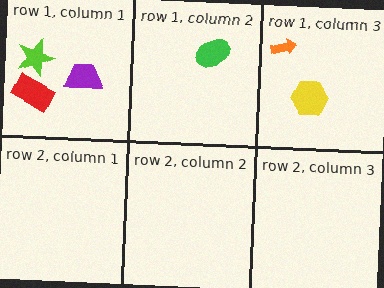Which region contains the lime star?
The row 1, column 1 region.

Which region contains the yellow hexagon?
The row 1, column 3 region.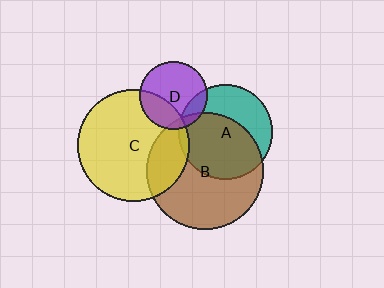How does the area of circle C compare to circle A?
Approximately 1.4 times.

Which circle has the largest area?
Circle B (brown).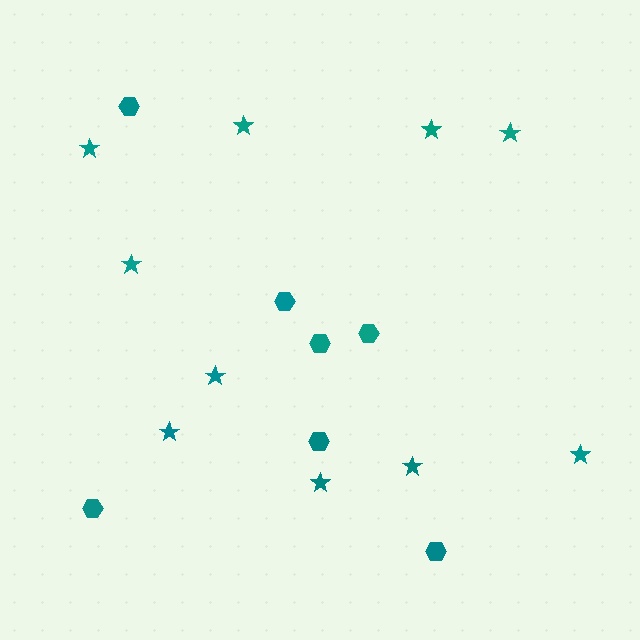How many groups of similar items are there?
There are 2 groups: one group of hexagons (7) and one group of stars (10).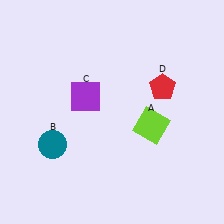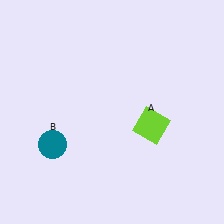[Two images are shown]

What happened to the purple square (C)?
The purple square (C) was removed in Image 2. It was in the top-left area of Image 1.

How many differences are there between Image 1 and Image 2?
There are 2 differences between the two images.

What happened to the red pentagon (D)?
The red pentagon (D) was removed in Image 2. It was in the top-right area of Image 1.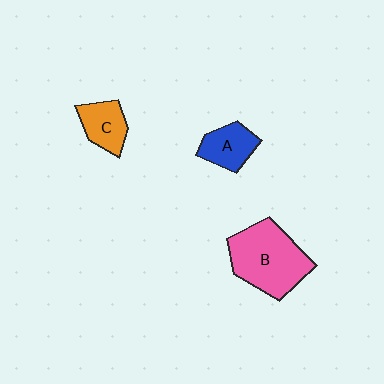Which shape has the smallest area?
Shape C (orange).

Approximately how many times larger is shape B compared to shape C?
Approximately 2.2 times.